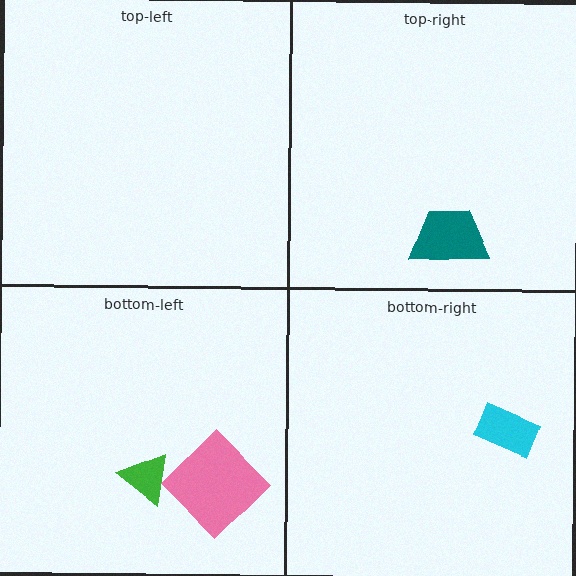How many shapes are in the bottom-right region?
1.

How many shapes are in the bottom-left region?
2.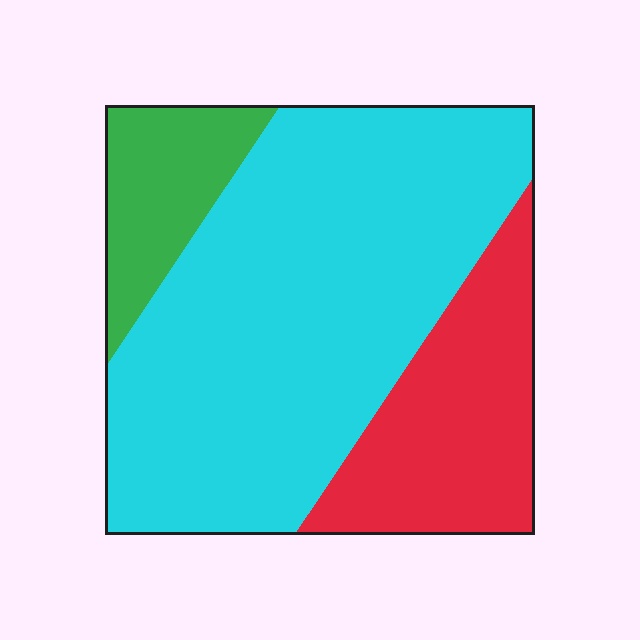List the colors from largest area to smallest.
From largest to smallest: cyan, red, green.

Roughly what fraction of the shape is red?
Red takes up about one quarter (1/4) of the shape.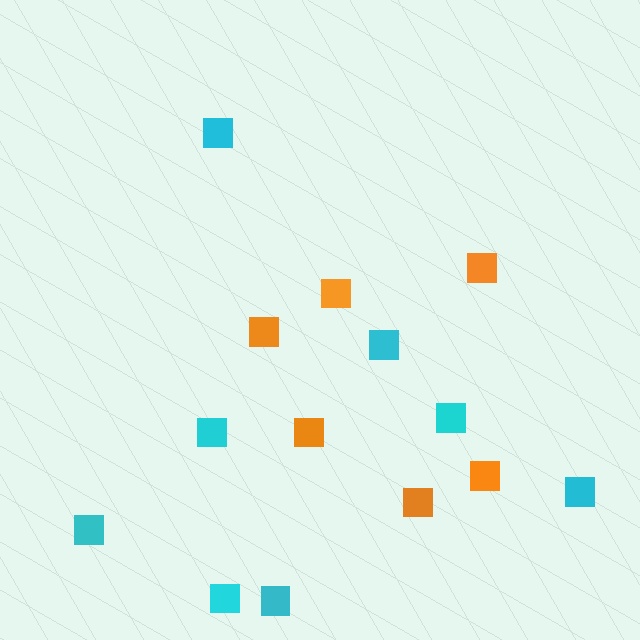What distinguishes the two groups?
There are 2 groups: one group of orange squares (6) and one group of cyan squares (8).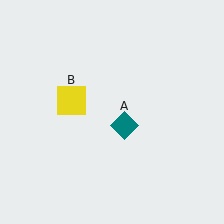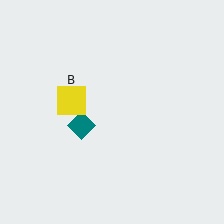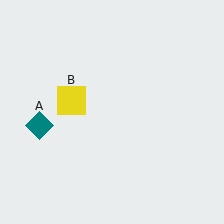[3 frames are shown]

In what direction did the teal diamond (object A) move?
The teal diamond (object A) moved left.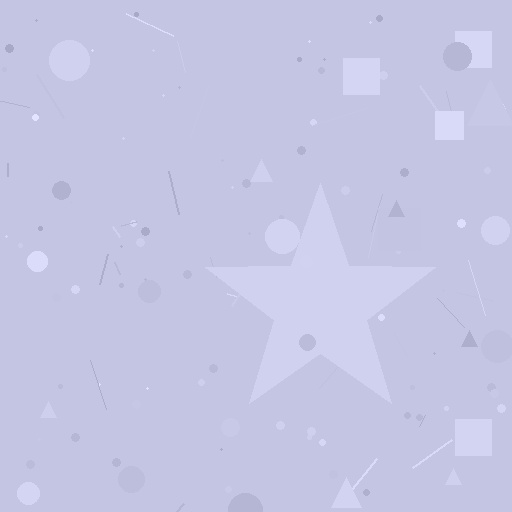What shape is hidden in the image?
A star is hidden in the image.